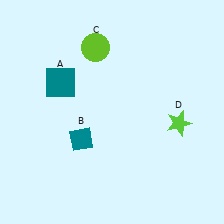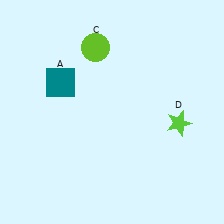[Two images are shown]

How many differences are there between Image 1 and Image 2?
There is 1 difference between the two images.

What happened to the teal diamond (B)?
The teal diamond (B) was removed in Image 2. It was in the bottom-left area of Image 1.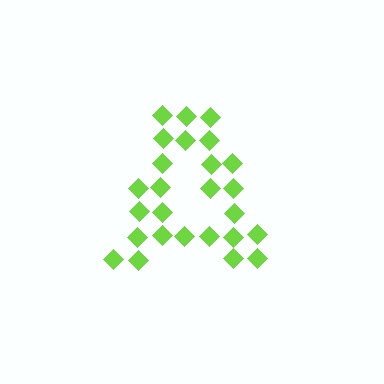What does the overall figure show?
The overall figure shows the letter A.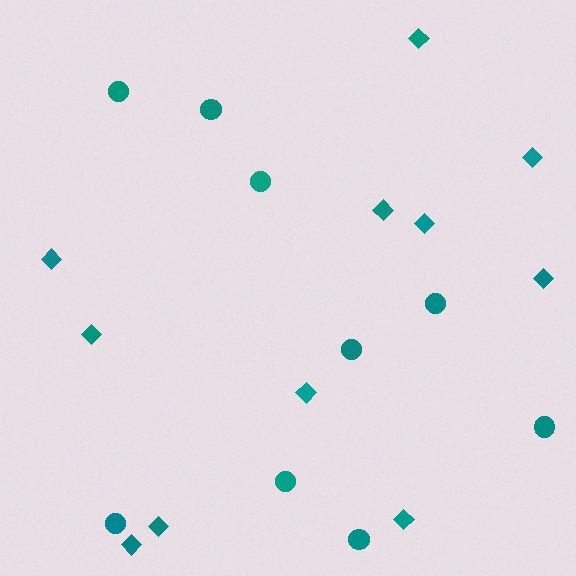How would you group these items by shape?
There are 2 groups: one group of circles (9) and one group of diamonds (11).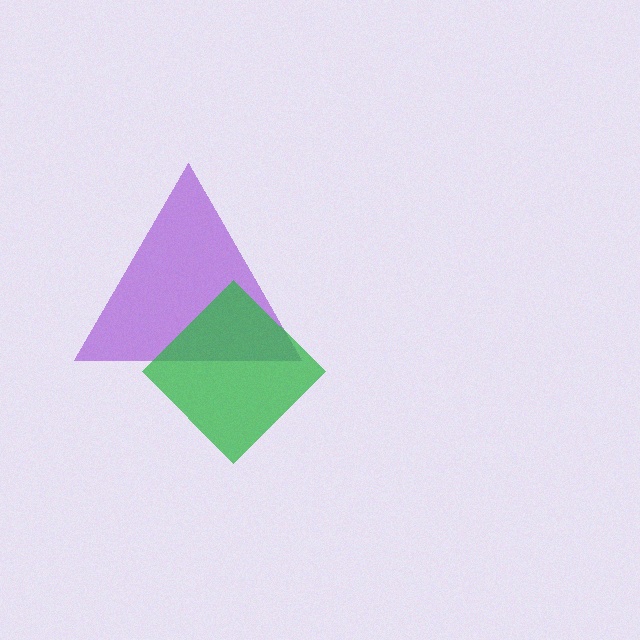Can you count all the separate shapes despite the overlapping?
Yes, there are 2 separate shapes.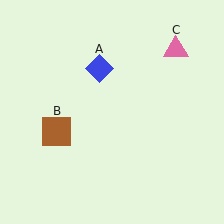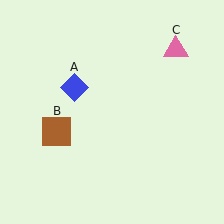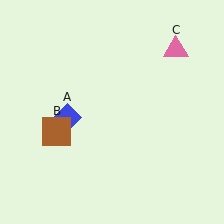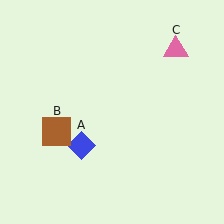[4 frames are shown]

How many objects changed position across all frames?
1 object changed position: blue diamond (object A).